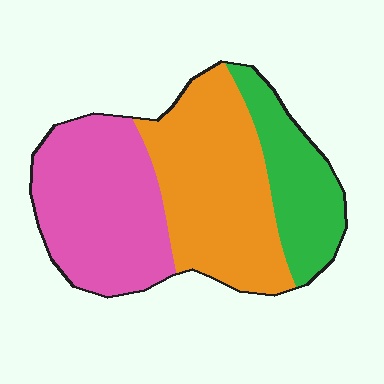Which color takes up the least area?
Green, at roughly 20%.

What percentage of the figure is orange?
Orange takes up between a third and a half of the figure.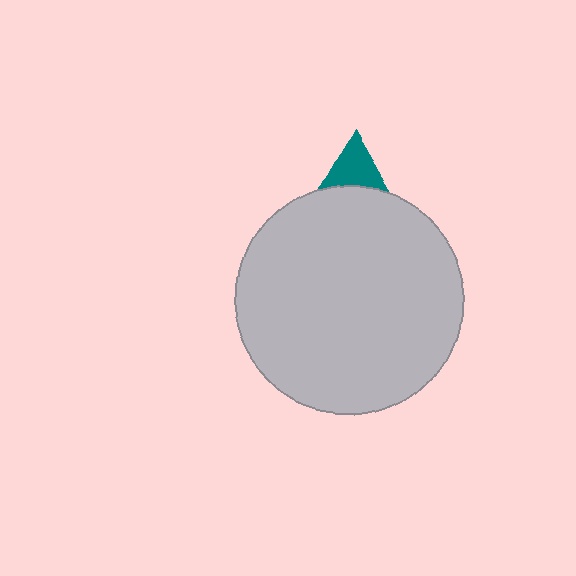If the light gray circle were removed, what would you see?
You would see the complete teal triangle.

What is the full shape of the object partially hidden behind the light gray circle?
The partially hidden object is a teal triangle.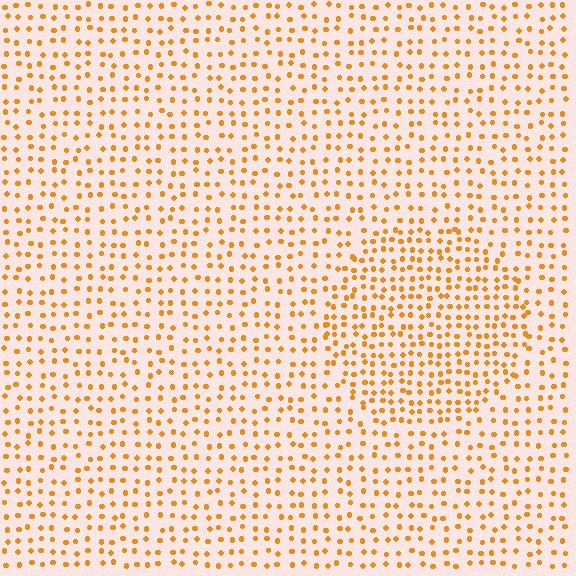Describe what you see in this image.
The image contains small orange elements arranged at two different densities. A circle-shaped region is visible where the elements are more densely packed than the surrounding area.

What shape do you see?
I see a circle.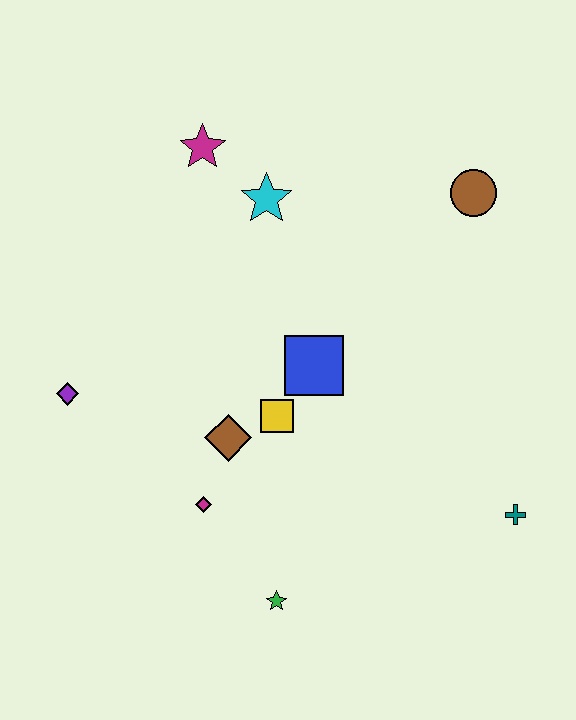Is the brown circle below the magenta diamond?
No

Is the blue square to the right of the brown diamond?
Yes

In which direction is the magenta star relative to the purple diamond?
The magenta star is above the purple diamond.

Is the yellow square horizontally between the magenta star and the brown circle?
Yes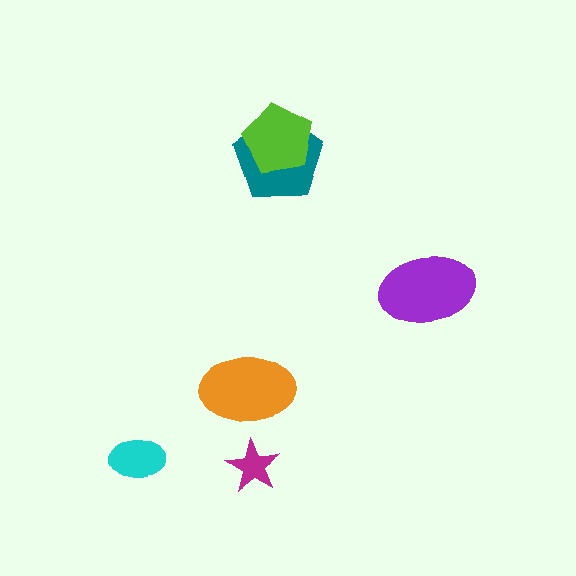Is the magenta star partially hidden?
No, no other shape covers it.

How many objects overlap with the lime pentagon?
1 object overlaps with the lime pentagon.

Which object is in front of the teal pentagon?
The lime pentagon is in front of the teal pentagon.